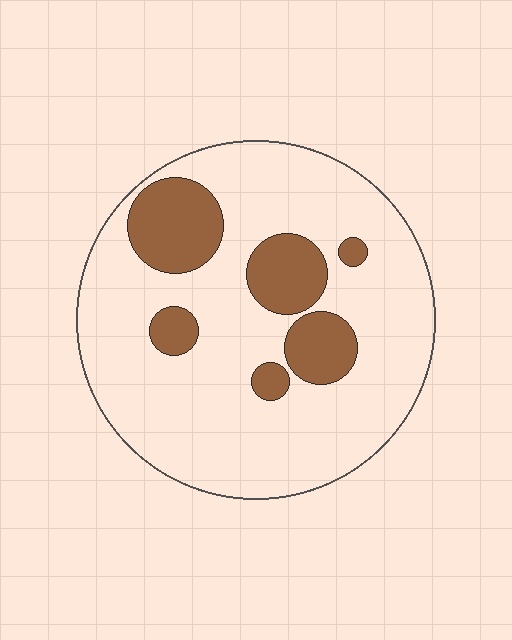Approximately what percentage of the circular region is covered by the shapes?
Approximately 20%.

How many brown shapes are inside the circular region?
6.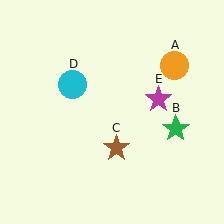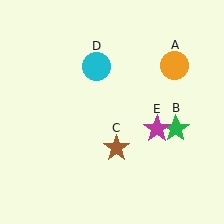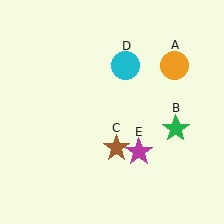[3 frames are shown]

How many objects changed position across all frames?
2 objects changed position: cyan circle (object D), magenta star (object E).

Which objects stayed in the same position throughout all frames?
Orange circle (object A) and green star (object B) and brown star (object C) remained stationary.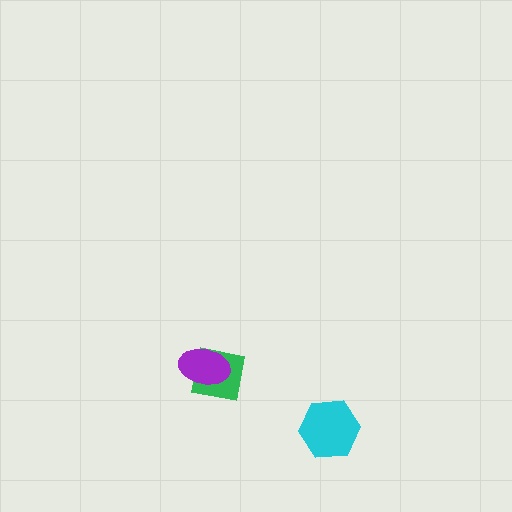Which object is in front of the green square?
The purple ellipse is in front of the green square.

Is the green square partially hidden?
Yes, it is partially covered by another shape.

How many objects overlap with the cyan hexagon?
0 objects overlap with the cyan hexagon.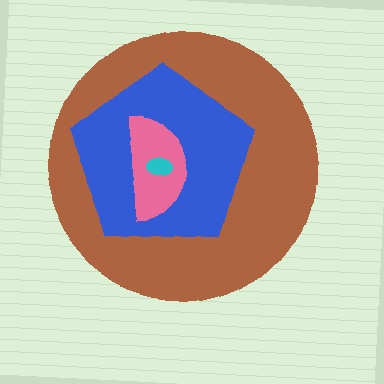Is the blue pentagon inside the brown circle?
Yes.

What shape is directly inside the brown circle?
The blue pentagon.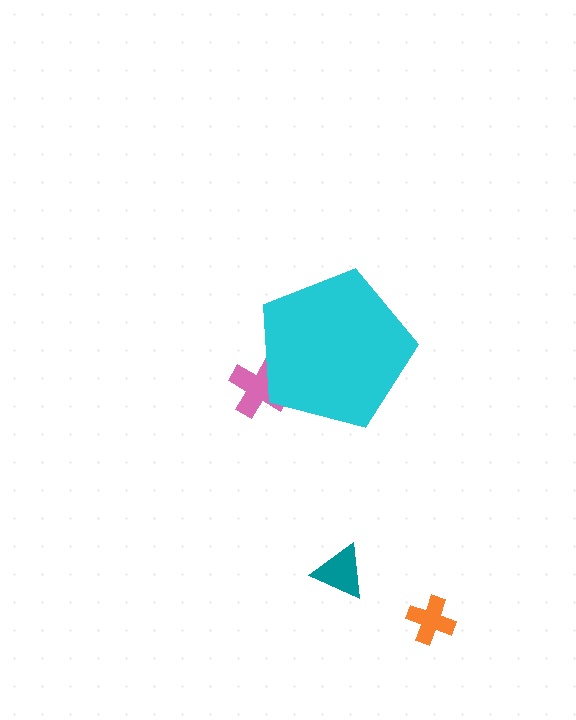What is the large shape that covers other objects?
A cyan pentagon.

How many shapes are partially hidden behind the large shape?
1 shape is partially hidden.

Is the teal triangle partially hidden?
No, the teal triangle is fully visible.